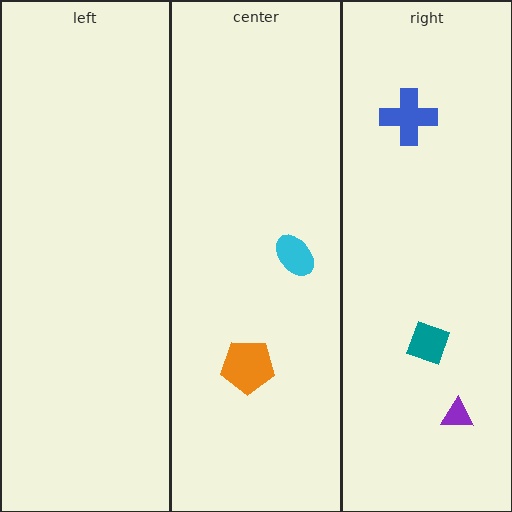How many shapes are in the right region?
3.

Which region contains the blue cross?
The right region.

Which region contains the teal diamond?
The right region.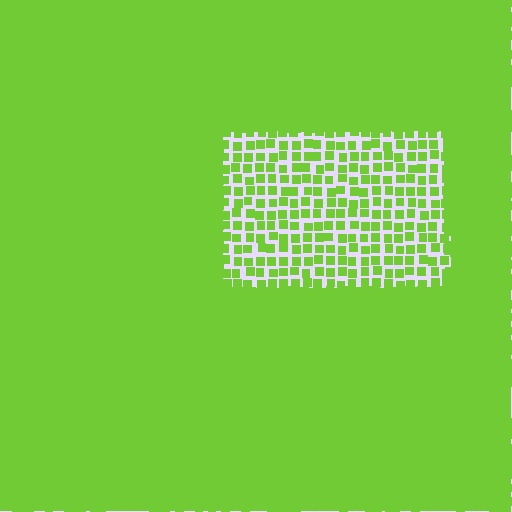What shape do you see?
I see a rectangle.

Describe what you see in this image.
The image contains small lime elements arranged at two different densities. A rectangle-shaped region is visible where the elements are less densely packed than the surrounding area.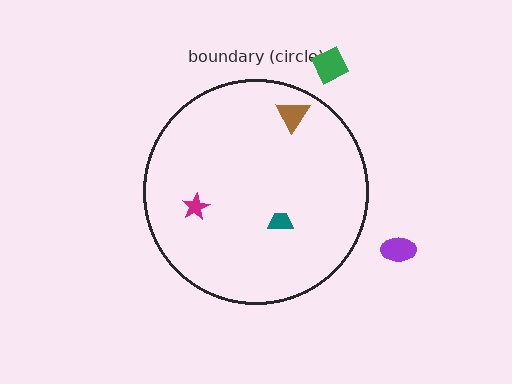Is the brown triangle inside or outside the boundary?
Inside.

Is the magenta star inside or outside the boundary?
Inside.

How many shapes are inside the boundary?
3 inside, 2 outside.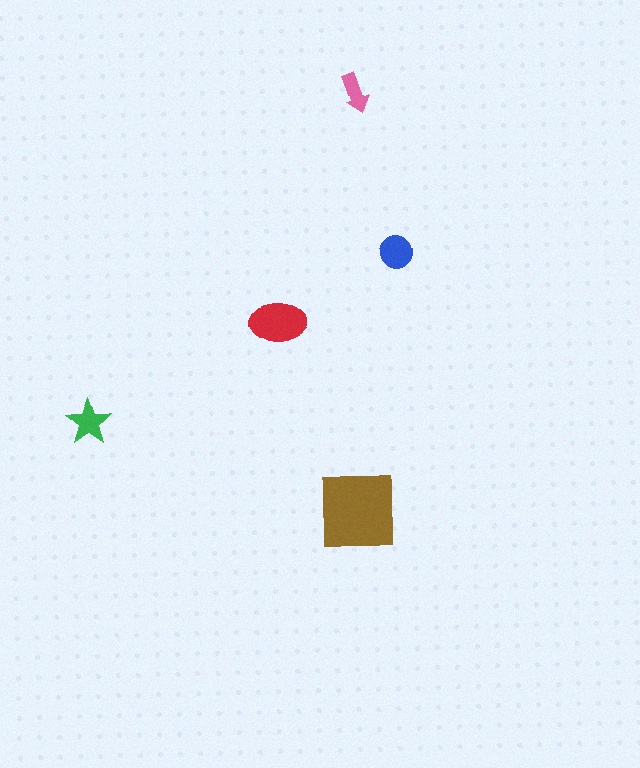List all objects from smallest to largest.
The pink arrow, the green star, the blue circle, the red ellipse, the brown square.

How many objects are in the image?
There are 5 objects in the image.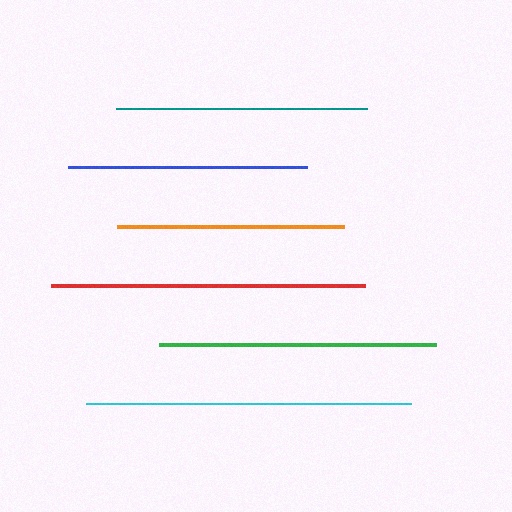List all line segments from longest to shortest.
From longest to shortest: cyan, red, green, teal, blue, orange.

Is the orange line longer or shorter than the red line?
The red line is longer than the orange line.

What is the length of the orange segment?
The orange segment is approximately 226 pixels long.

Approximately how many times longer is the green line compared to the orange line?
The green line is approximately 1.2 times the length of the orange line.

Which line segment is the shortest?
The orange line is the shortest at approximately 226 pixels.